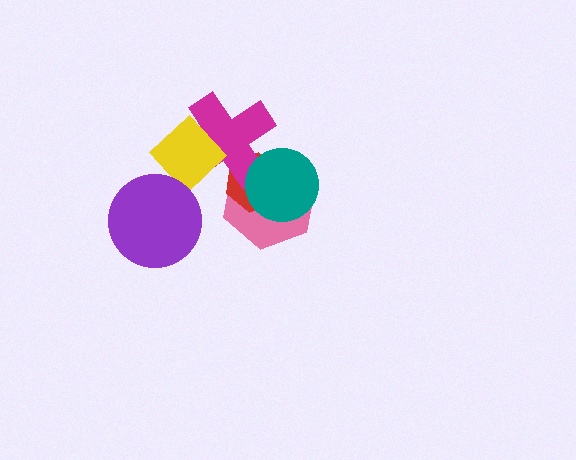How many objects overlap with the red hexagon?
3 objects overlap with the red hexagon.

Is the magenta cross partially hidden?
Yes, it is partially covered by another shape.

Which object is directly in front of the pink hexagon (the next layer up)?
The red hexagon is directly in front of the pink hexagon.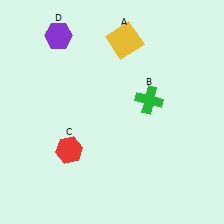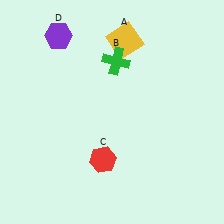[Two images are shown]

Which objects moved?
The objects that moved are: the green cross (B), the red hexagon (C).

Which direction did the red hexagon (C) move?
The red hexagon (C) moved right.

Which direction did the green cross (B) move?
The green cross (B) moved up.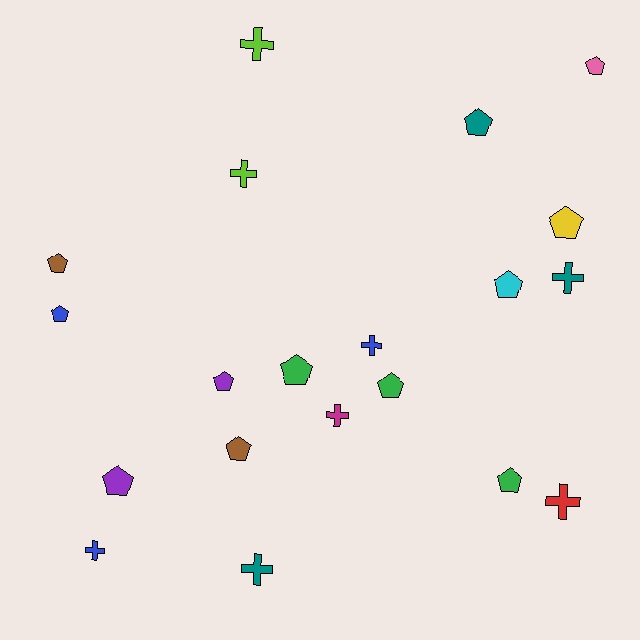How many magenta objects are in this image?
There is 1 magenta object.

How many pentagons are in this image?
There are 12 pentagons.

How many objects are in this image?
There are 20 objects.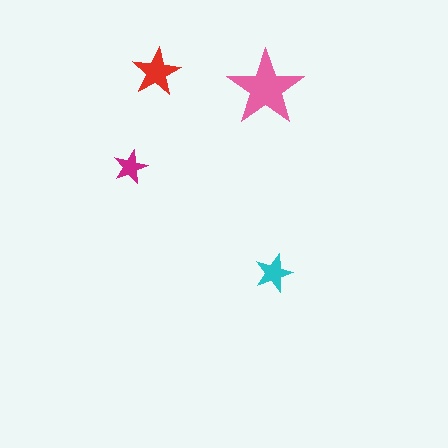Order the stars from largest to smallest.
the pink one, the red one, the cyan one, the magenta one.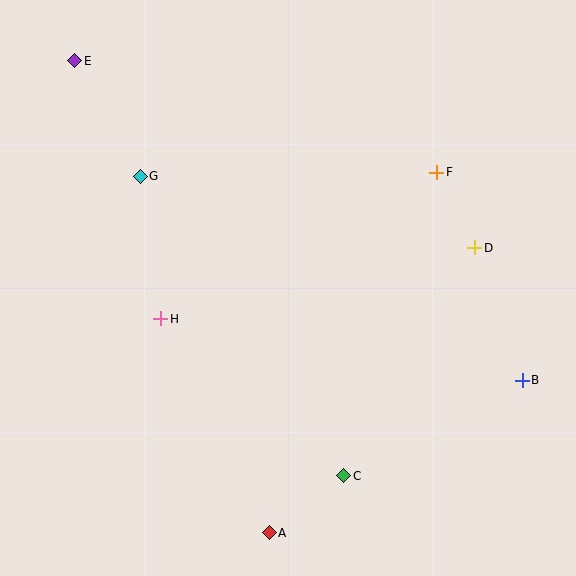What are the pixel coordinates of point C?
Point C is at (344, 476).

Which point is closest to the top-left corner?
Point E is closest to the top-left corner.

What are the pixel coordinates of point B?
Point B is at (522, 380).